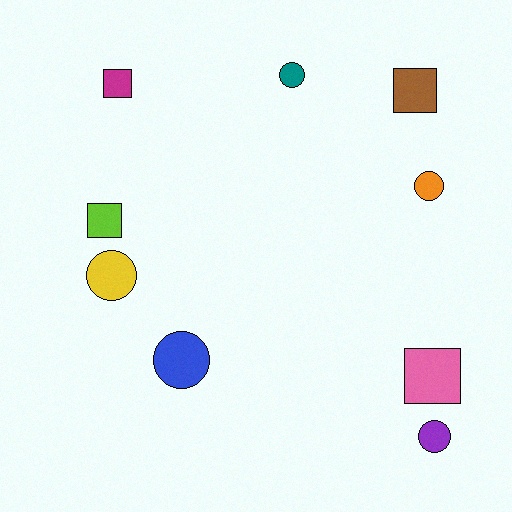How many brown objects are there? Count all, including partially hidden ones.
There is 1 brown object.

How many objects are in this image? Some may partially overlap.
There are 9 objects.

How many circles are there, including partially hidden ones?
There are 5 circles.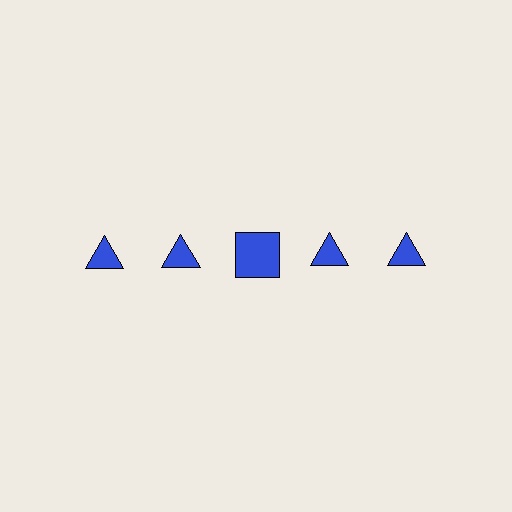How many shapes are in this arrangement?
There are 5 shapes arranged in a grid pattern.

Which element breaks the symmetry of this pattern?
The blue square in the top row, center column breaks the symmetry. All other shapes are blue triangles.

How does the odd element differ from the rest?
It has a different shape: square instead of triangle.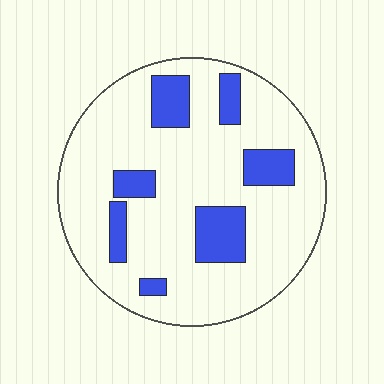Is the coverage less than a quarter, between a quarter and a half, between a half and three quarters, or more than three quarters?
Less than a quarter.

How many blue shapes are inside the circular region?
7.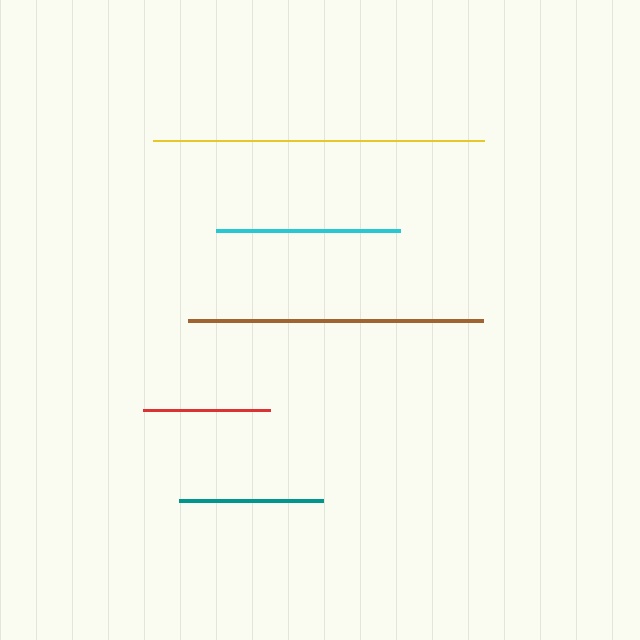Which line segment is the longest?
The yellow line is the longest at approximately 331 pixels.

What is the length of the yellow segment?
The yellow segment is approximately 331 pixels long.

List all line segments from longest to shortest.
From longest to shortest: yellow, brown, cyan, teal, red.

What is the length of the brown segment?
The brown segment is approximately 295 pixels long.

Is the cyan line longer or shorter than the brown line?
The brown line is longer than the cyan line.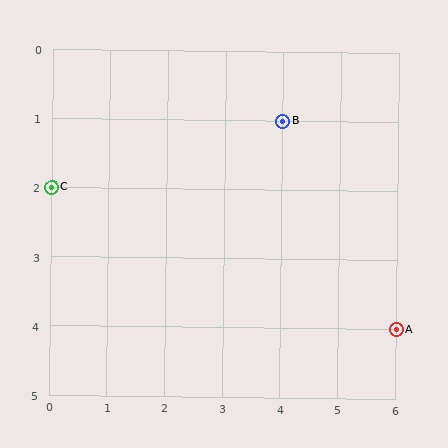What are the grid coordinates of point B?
Point B is at grid coordinates (4, 1).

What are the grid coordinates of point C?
Point C is at grid coordinates (0, 2).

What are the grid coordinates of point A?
Point A is at grid coordinates (6, 4).